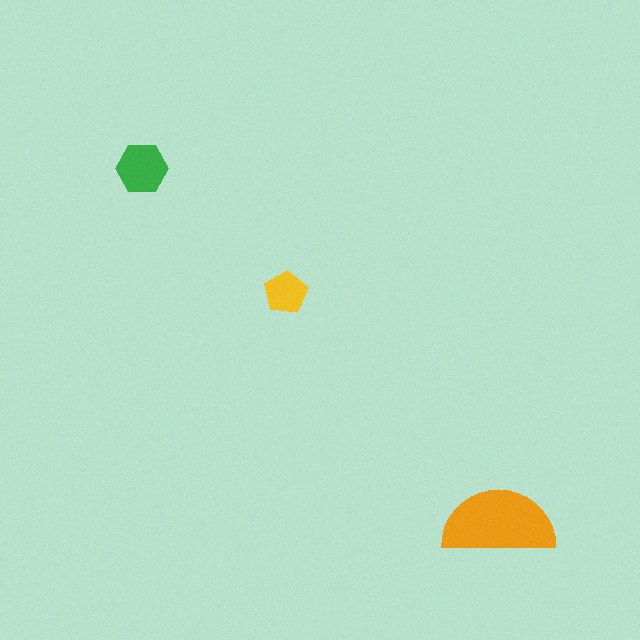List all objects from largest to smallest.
The orange semicircle, the green hexagon, the yellow pentagon.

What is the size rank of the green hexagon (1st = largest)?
2nd.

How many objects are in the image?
There are 3 objects in the image.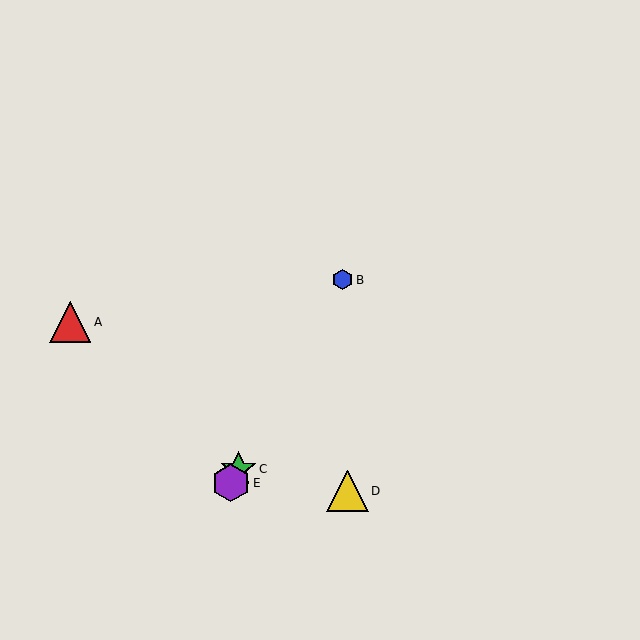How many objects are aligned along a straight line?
3 objects (B, C, E) are aligned along a straight line.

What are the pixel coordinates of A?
Object A is at (70, 322).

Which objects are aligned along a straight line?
Objects B, C, E are aligned along a straight line.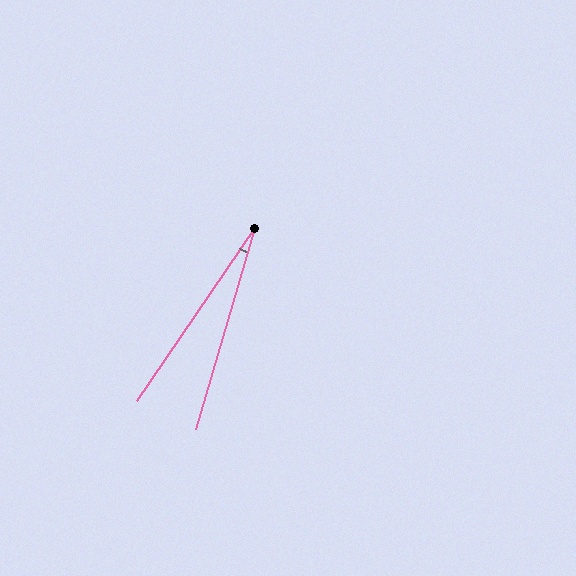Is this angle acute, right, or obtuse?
It is acute.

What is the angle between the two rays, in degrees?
Approximately 18 degrees.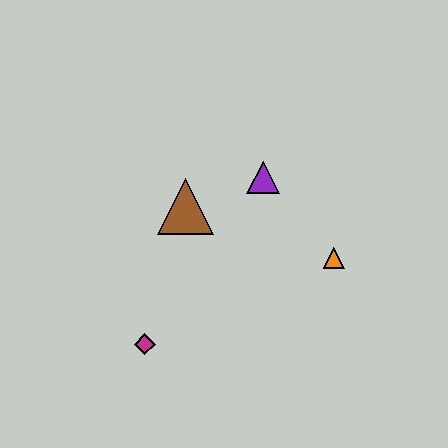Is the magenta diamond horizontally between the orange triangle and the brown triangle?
No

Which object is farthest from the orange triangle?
The magenta diamond is farthest from the orange triangle.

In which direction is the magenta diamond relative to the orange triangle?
The magenta diamond is to the left of the orange triangle.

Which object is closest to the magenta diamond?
The brown triangle is closest to the magenta diamond.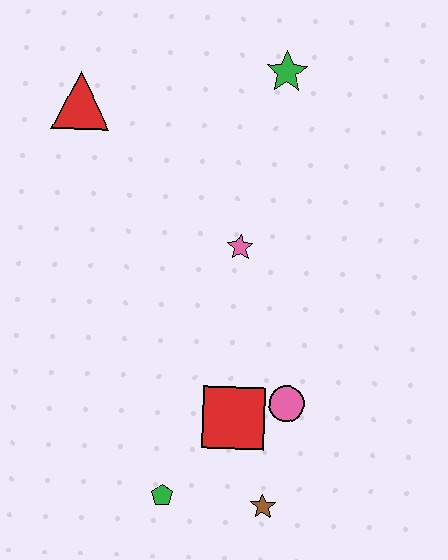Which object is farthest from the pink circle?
The red triangle is farthest from the pink circle.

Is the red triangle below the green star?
Yes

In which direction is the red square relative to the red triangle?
The red square is below the red triangle.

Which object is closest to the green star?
The pink star is closest to the green star.